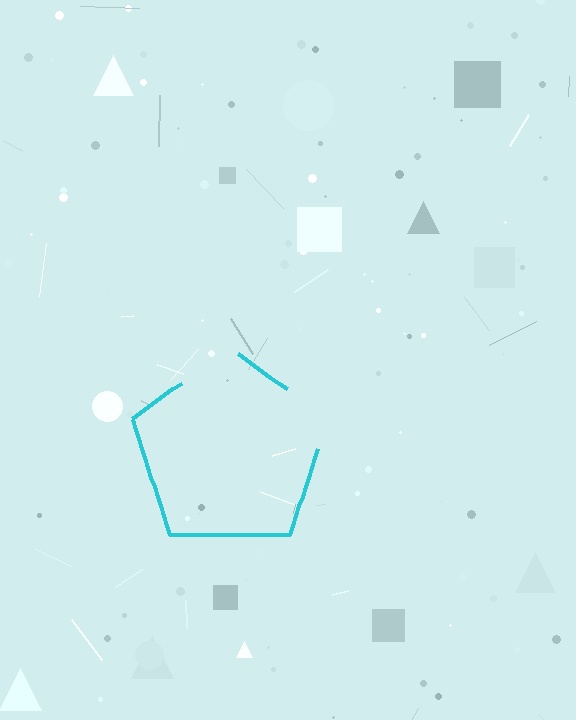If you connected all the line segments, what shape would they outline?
They would outline a pentagon.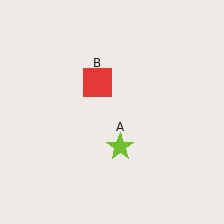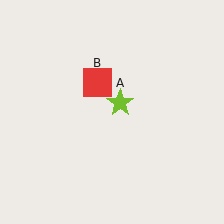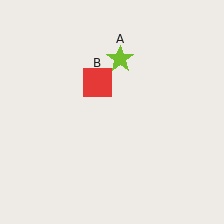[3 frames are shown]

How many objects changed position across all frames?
1 object changed position: lime star (object A).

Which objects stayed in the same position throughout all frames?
Red square (object B) remained stationary.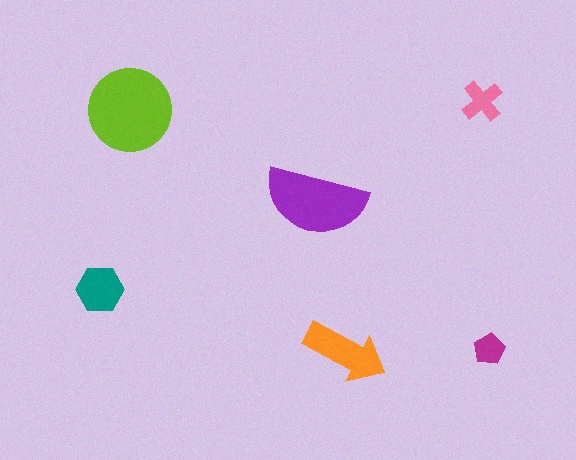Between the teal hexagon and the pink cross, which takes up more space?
The teal hexagon.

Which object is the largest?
The lime circle.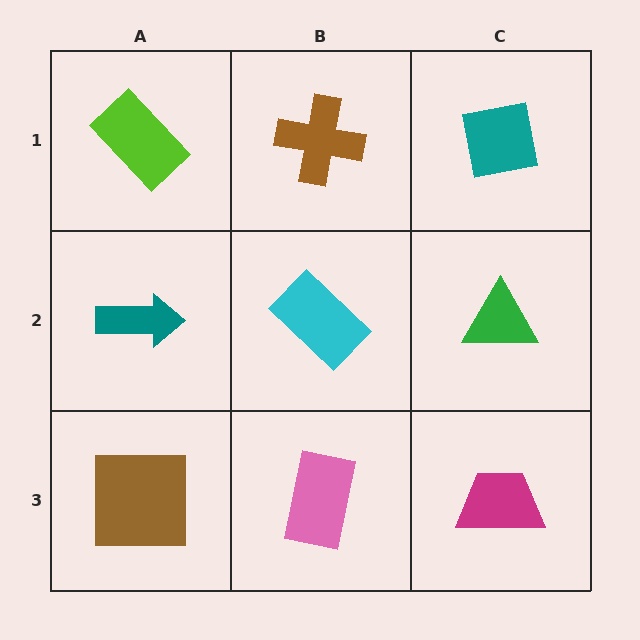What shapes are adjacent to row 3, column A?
A teal arrow (row 2, column A), a pink rectangle (row 3, column B).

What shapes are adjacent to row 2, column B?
A brown cross (row 1, column B), a pink rectangle (row 3, column B), a teal arrow (row 2, column A), a green triangle (row 2, column C).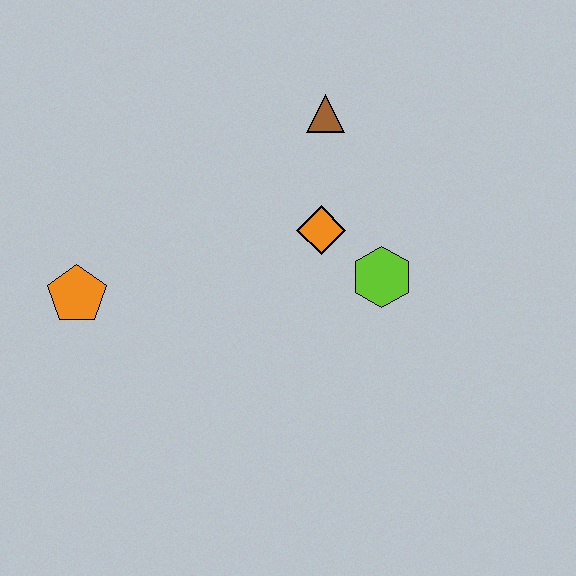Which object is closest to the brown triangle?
The orange diamond is closest to the brown triangle.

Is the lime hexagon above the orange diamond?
No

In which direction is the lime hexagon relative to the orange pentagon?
The lime hexagon is to the right of the orange pentagon.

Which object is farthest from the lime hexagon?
The orange pentagon is farthest from the lime hexagon.